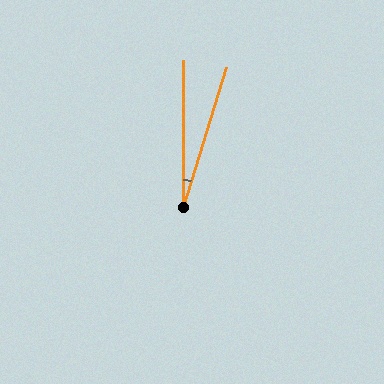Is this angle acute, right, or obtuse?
It is acute.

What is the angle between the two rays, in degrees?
Approximately 17 degrees.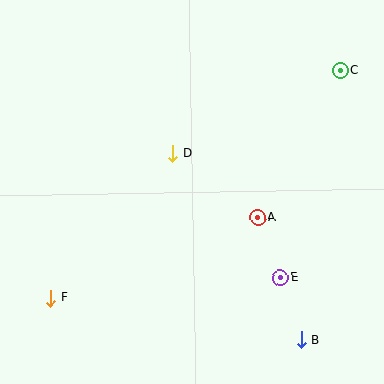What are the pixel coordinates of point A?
Point A is at (258, 217).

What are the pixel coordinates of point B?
Point B is at (301, 340).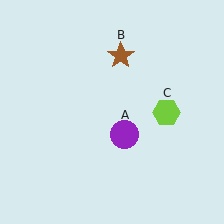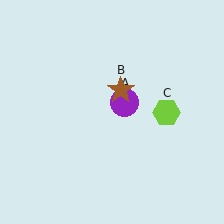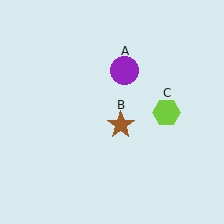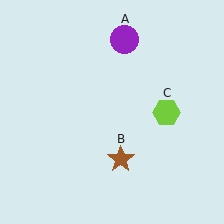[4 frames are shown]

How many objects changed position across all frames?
2 objects changed position: purple circle (object A), brown star (object B).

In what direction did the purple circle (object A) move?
The purple circle (object A) moved up.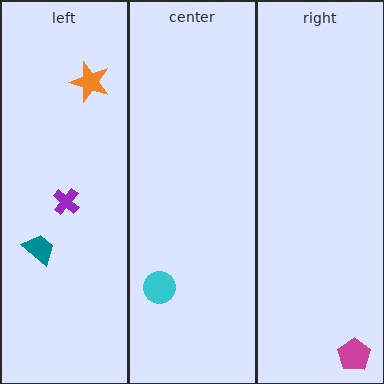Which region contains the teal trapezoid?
The left region.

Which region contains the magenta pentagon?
The right region.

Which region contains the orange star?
The left region.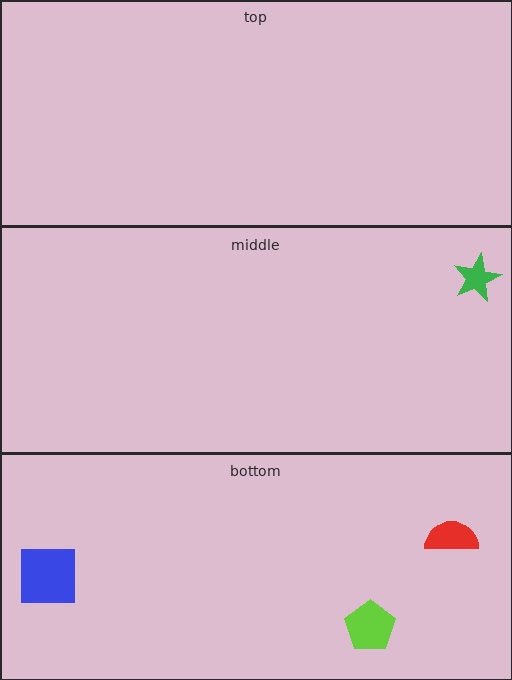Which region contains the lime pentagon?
The bottom region.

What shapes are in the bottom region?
The lime pentagon, the blue square, the red semicircle.